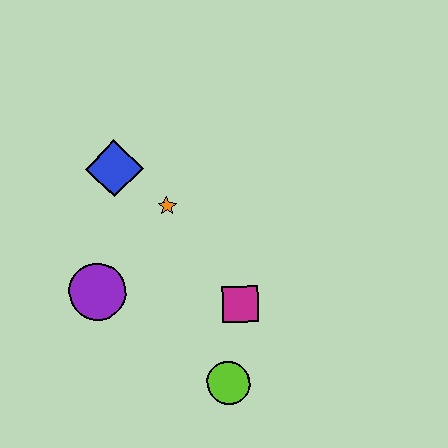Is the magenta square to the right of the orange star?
Yes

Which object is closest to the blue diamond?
The orange star is closest to the blue diamond.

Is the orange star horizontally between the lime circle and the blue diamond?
Yes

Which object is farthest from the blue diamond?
The lime circle is farthest from the blue diamond.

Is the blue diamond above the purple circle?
Yes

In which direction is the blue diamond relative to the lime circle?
The blue diamond is above the lime circle.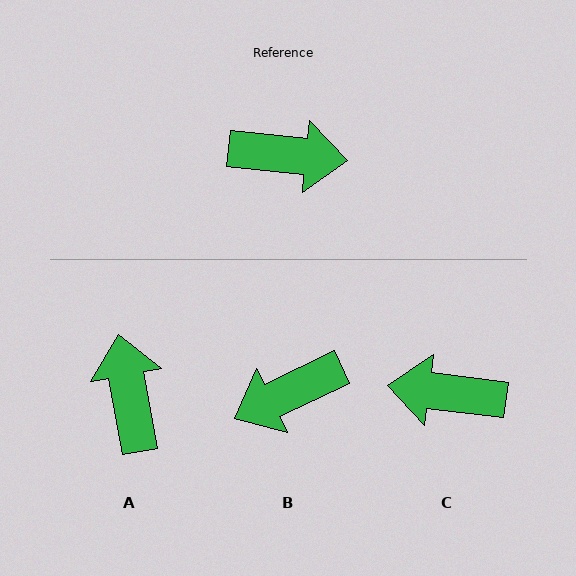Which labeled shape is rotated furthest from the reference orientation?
C, about 179 degrees away.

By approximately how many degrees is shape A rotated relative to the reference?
Approximately 106 degrees counter-clockwise.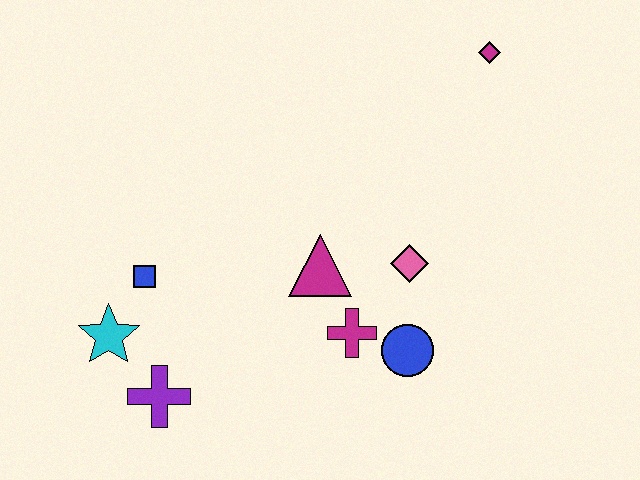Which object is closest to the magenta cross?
The blue circle is closest to the magenta cross.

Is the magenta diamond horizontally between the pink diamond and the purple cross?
No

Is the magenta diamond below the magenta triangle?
No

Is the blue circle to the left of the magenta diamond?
Yes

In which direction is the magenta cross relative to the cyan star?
The magenta cross is to the right of the cyan star.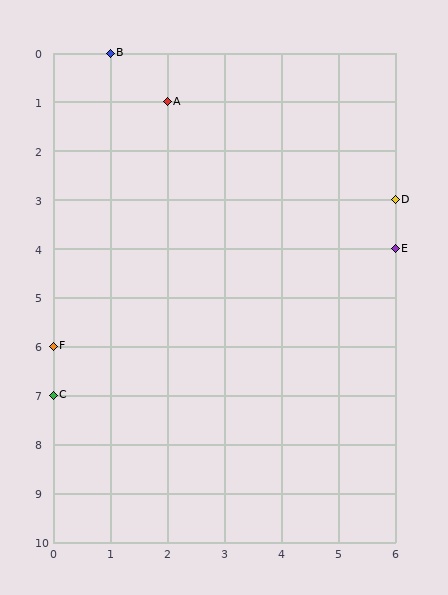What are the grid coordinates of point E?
Point E is at grid coordinates (6, 4).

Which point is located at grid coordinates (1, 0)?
Point B is at (1, 0).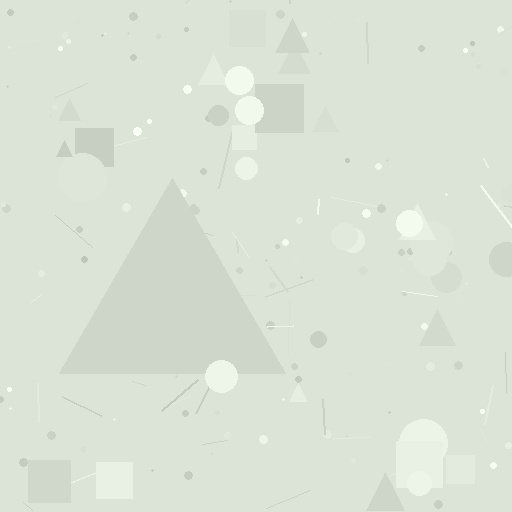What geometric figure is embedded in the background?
A triangle is embedded in the background.